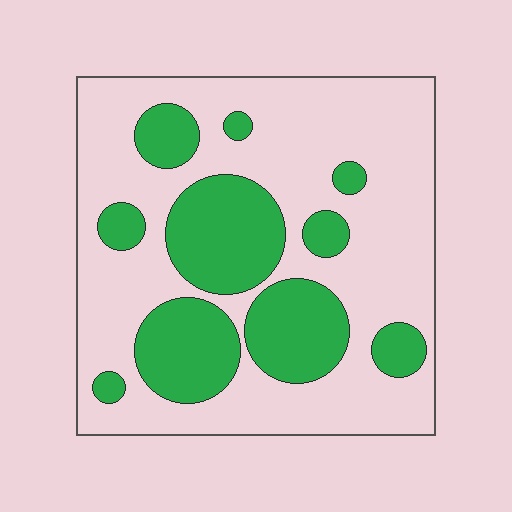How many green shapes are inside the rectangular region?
10.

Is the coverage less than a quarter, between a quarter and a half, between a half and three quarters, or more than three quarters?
Between a quarter and a half.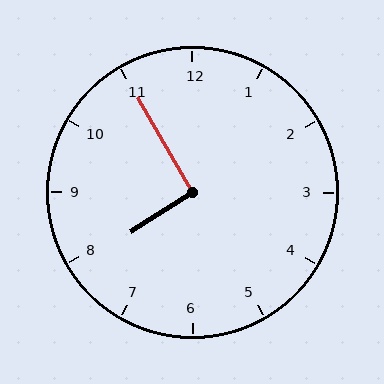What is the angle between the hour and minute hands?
Approximately 92 degrees.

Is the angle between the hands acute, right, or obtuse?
It is right.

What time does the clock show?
7:55.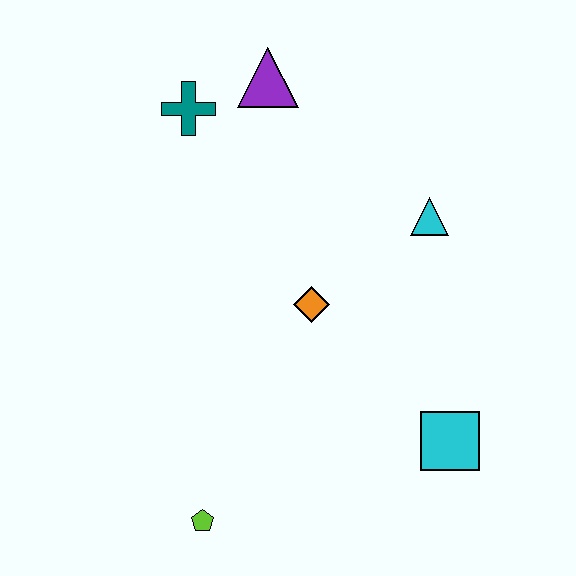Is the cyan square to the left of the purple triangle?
No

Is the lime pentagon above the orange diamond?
No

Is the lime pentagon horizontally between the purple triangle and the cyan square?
No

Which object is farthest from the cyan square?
The teal cross is farthest from the cyan square.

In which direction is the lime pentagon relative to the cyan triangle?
The lime pentagon is below the cyan triangle.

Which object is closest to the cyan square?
The orange diamond is closest to the cyan square.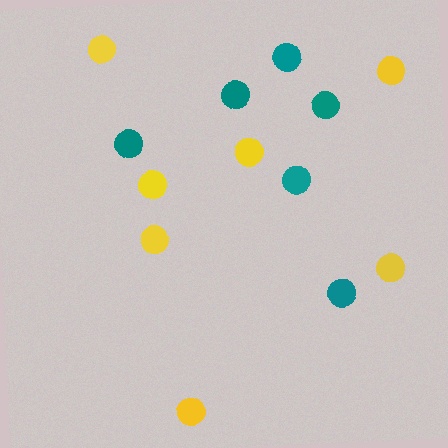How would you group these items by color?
There are 2 groups: one group of yellow circles (7) and one group of teal circles (6).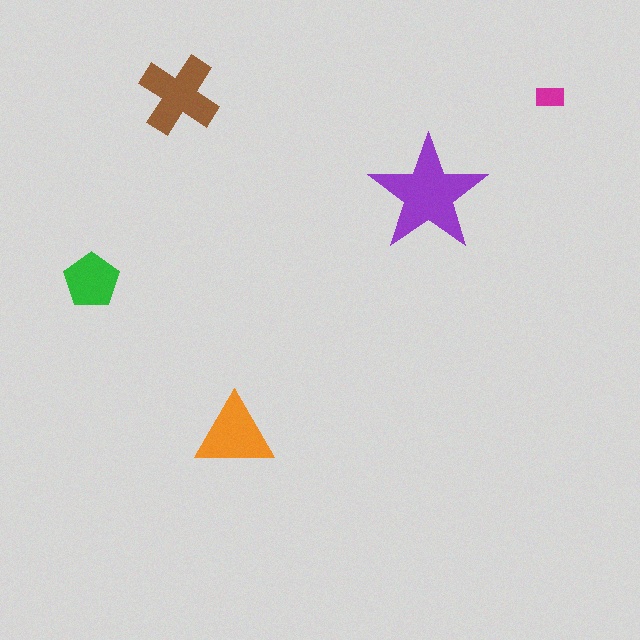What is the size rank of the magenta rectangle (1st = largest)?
5th.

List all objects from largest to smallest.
The purple star, the brown cross, the orange triangle, the green pentagon, the magenta rectangle.